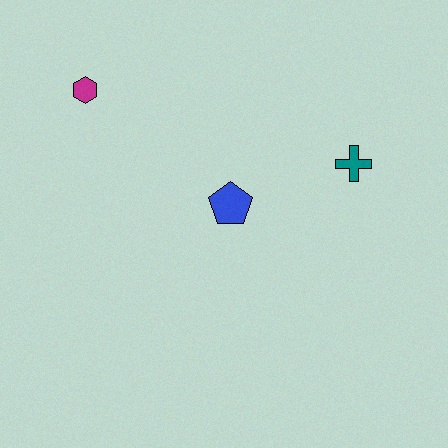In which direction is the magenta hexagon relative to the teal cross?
The magenta hexagon is to the left of the teal cross.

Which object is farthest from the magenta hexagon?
The teal cross is farthest from the magenta hexagon.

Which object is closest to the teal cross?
The blue pentagon is closest to the teal cross.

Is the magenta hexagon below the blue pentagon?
No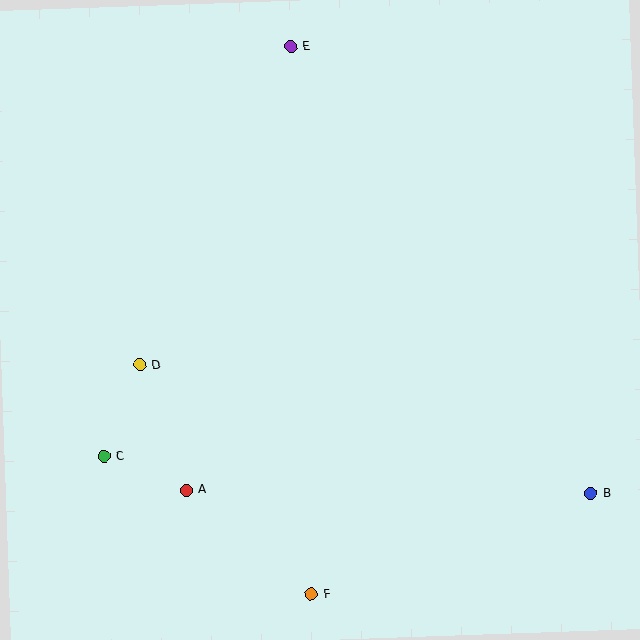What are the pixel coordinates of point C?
Point C is at (104, 456).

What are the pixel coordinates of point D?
Point D is at (140, 365).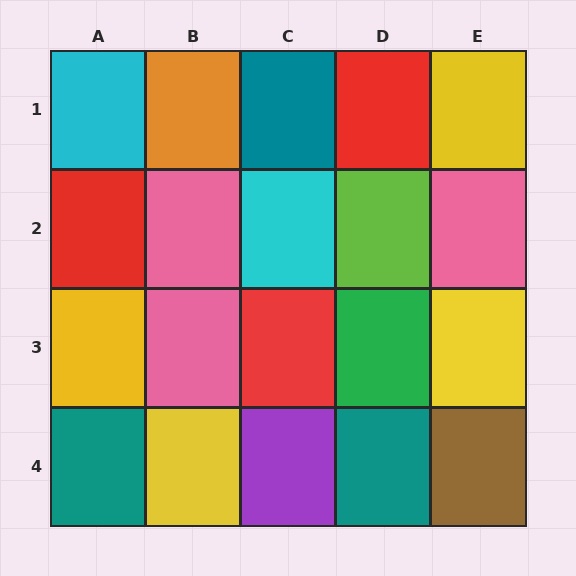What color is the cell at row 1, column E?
Yellow.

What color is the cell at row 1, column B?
Orange.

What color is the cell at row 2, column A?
Red.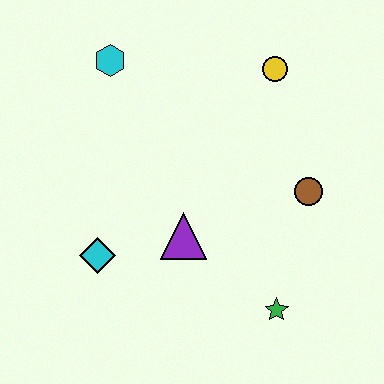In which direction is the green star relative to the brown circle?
The green star is below the brown circle.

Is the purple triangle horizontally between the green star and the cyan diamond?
Yes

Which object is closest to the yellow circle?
The brown circle is closest to the yellow circle.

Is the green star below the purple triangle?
Yes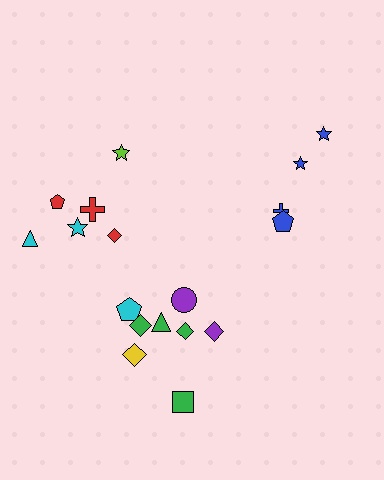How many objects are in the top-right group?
There are 4 objects.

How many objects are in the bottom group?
There are 8 objects.